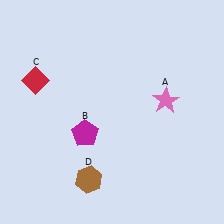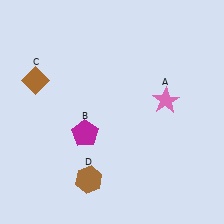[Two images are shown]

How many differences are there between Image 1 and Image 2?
There is 1 difference between the two images.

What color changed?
The diamond (C) changed from red in Image 1 to brown in Image 2.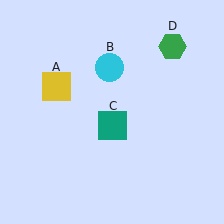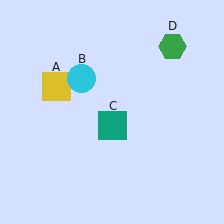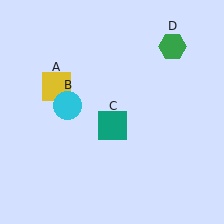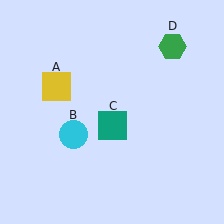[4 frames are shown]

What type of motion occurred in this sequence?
The cyan circle (object B) rotated counterclockwise around the center of the scene.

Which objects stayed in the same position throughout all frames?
Yellow square (object A) and teal square (object C) and green hexagon (object D) remained stationary.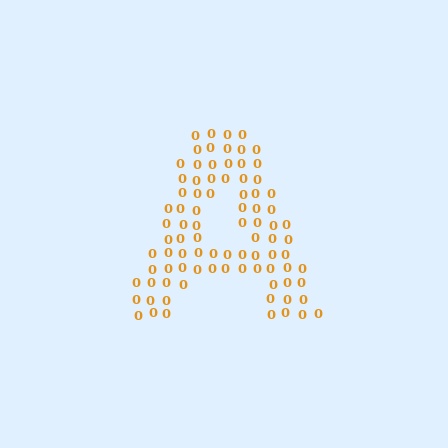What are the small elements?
The small elements are digit 0's.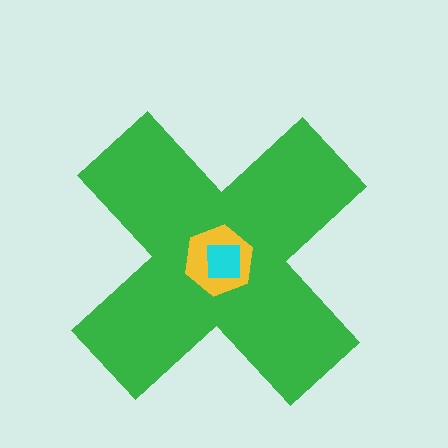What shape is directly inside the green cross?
The yellow hexagon.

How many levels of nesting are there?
3.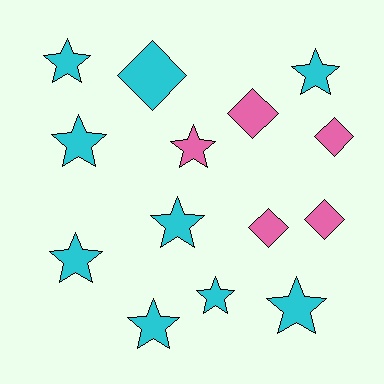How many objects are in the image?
There are 14 objects.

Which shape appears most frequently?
Star, with 9 objects.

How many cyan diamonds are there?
There is 1 cyan diamond.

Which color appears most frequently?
Cyan, with 9 objects.